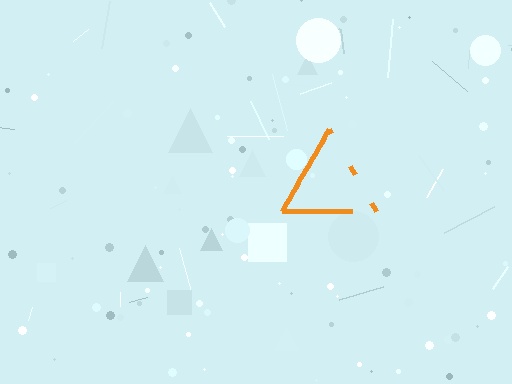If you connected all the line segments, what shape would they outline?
They would outline a triangle.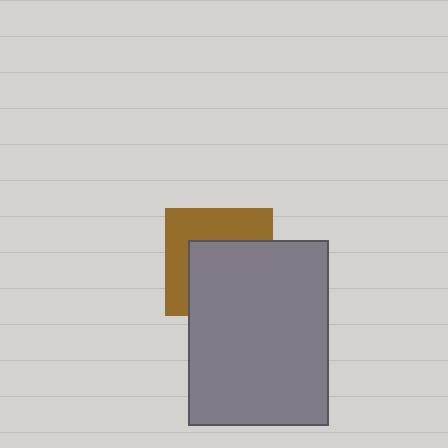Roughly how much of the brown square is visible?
A small part of it is visible (roughly 44%).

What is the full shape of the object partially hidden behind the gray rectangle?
The partially hidden object is a brown square.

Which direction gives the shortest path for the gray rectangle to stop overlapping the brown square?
Moving toward the lower-right gives the shortest separation.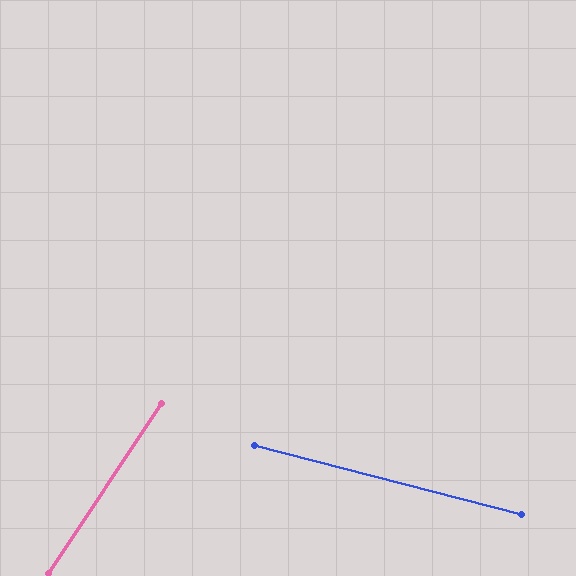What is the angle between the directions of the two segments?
Approximately 71 degrees.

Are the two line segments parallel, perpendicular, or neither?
Neither parallel nor perpendicular — they differ by about 71°.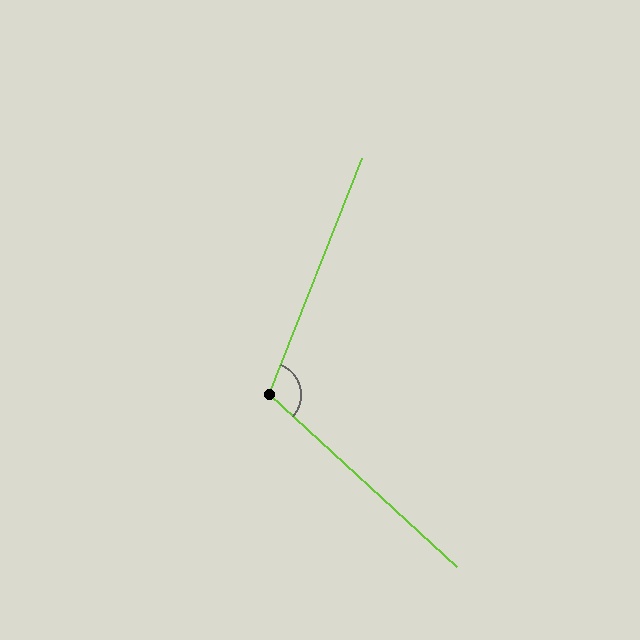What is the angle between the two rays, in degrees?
Approximately 111 degrees.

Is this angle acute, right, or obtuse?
It is obtuse.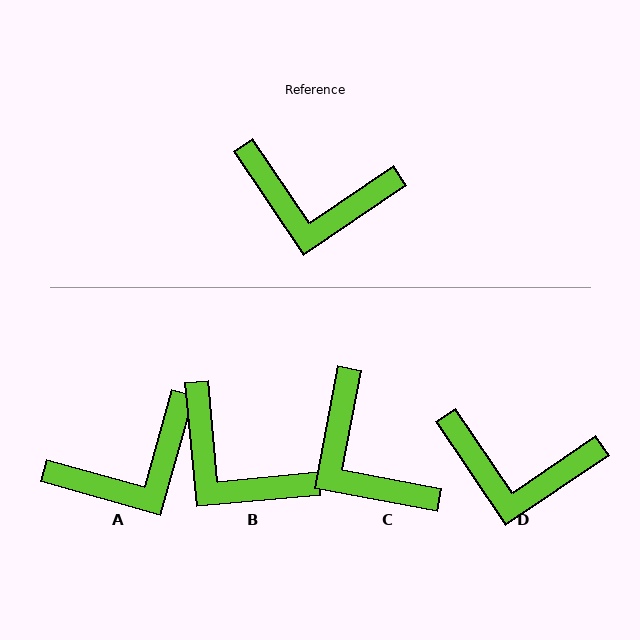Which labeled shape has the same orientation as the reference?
D.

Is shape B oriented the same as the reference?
No, it is off by about 29 degrees.